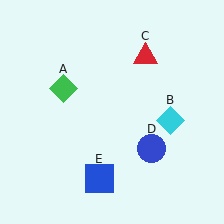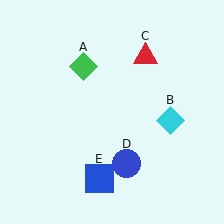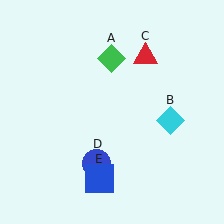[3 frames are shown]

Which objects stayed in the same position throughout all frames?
Cyan diamond (object B) and red triangle (object C) and blue square (object E) remained stationary.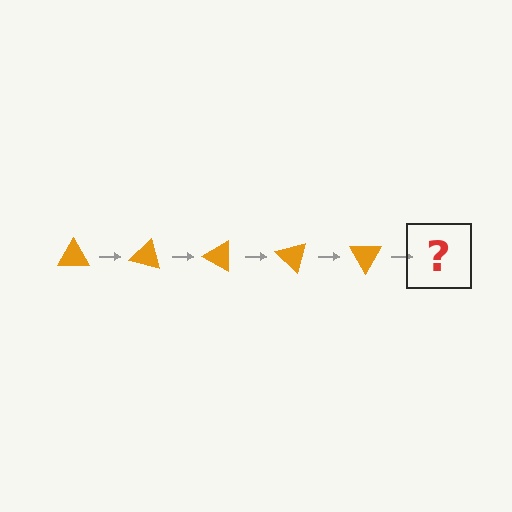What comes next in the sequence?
The next element should be an orange triangle rotated 75 degrees.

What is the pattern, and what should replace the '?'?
The pattern is that the triangle rotates 15 degrees each step. The '?' should be an orange triangle rotated 75 degrees.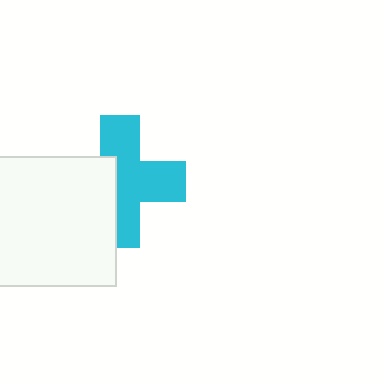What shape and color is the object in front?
The object in front is a white rectangle.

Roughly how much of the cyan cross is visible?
About half of it is visible (roughly 61%).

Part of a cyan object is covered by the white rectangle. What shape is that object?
It is a cross.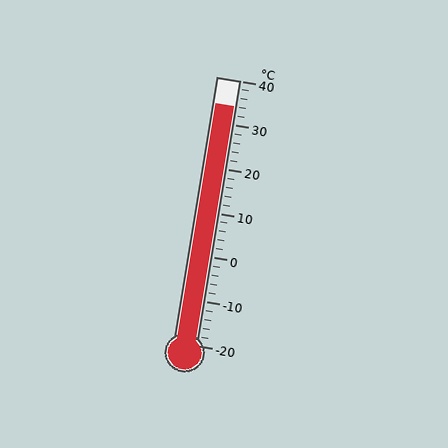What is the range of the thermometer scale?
The thermometer scale ranges from -20°C to 40°C.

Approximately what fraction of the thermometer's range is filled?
The thermometer is filled to approximately 90% of its range.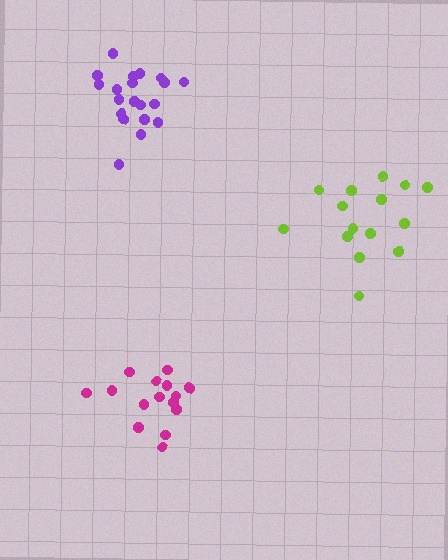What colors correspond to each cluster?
The clusters are colored: magenta, lime, purple.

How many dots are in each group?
Group 1: 15 dots, Group 2: 15 dots, Group 3: 20 dots (50 total).